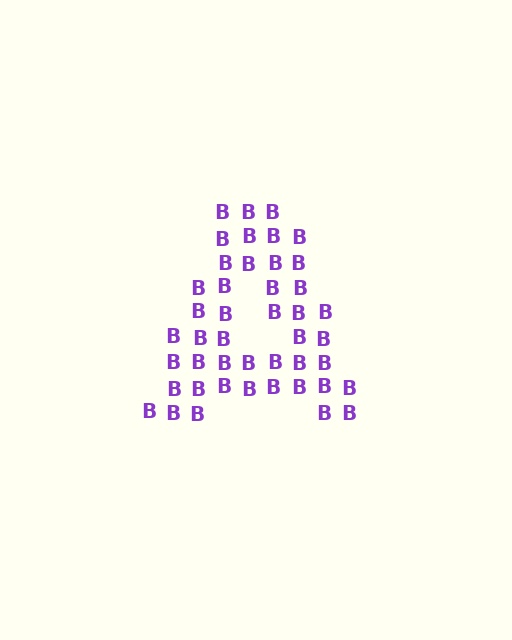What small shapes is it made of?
It is made of small letter B's.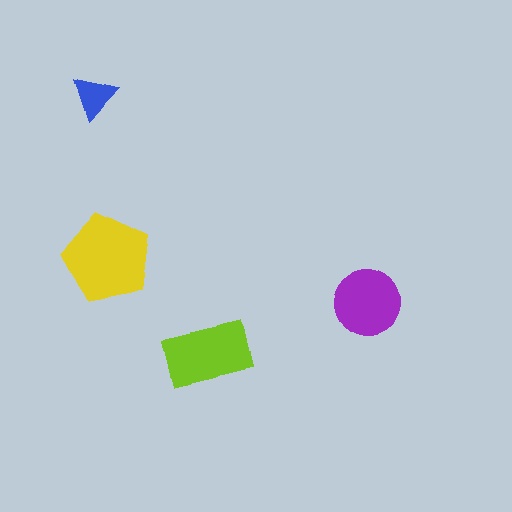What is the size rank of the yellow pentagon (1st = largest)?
1st.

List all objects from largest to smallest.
The yellow pentagon, the lime rectangle, the purple circle, the blue triangle.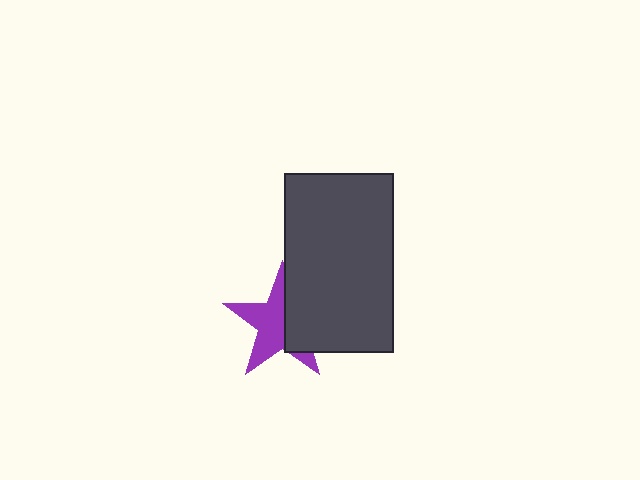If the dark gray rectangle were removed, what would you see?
You would see the complete purple star.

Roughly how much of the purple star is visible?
About half of it is visible (roughly 57%).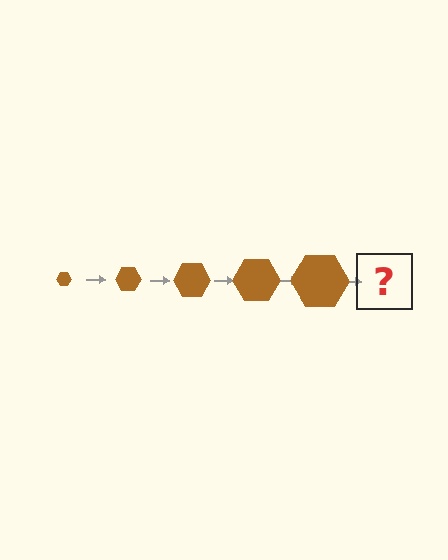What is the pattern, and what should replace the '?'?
The pattern is that the hexagon gets progressively larger each step. The '?' should be a brown hexagon, larger than the previous one.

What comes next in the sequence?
The next element should be a brown hexagon, larger than the previous one.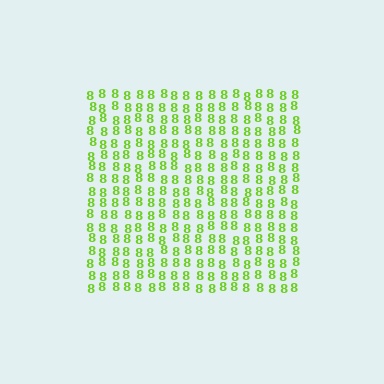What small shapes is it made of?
It is made of small digit 8's.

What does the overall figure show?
The overall figure shows a square.